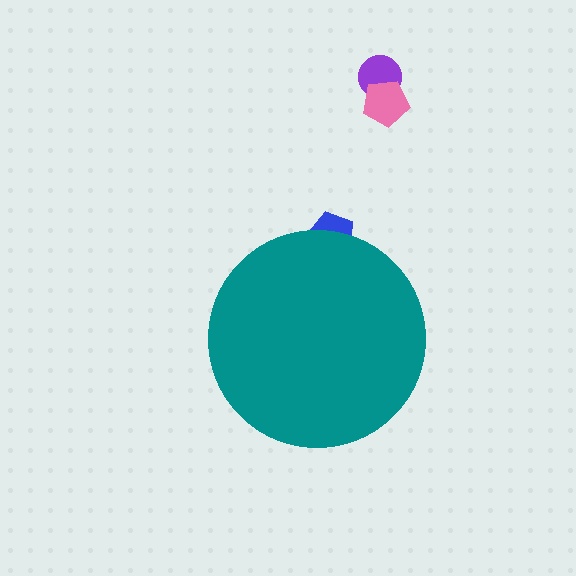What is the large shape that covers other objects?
A teal circle.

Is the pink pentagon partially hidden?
No, the pink pentagon is fully visible.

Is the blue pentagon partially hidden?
Yes, the blue pentagon is partially hidden behind the teal circle.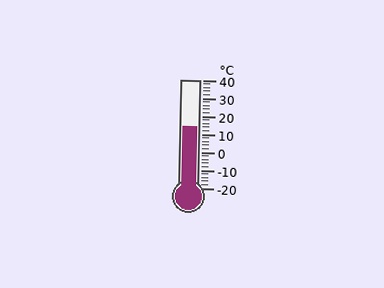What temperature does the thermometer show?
The thermometer shows approximately 14°C.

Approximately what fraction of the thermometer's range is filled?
The thermometer is filled to approximately 55% of its range.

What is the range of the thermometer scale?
The thermometer scale ranges from -20°C to 40°C.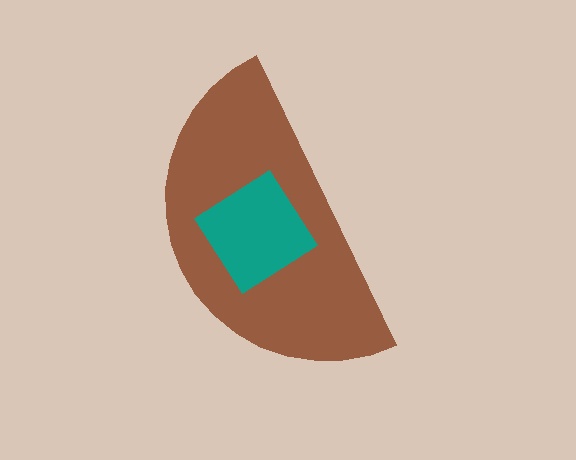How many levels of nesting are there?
2.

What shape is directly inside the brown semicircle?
The teal diamond.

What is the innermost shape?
The teal diamond.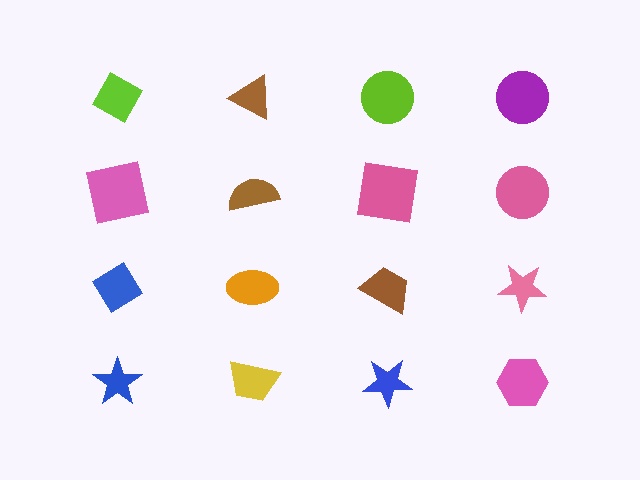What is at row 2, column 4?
A pink circle.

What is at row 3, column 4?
A pink star.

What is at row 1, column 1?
A lime diamond.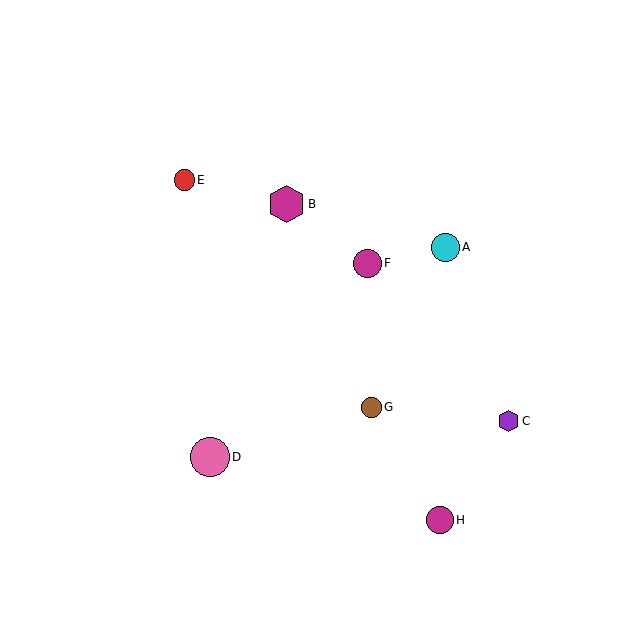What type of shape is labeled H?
Shape H is a magenta circle.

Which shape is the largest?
The pink circle (labeled D) is the largest.